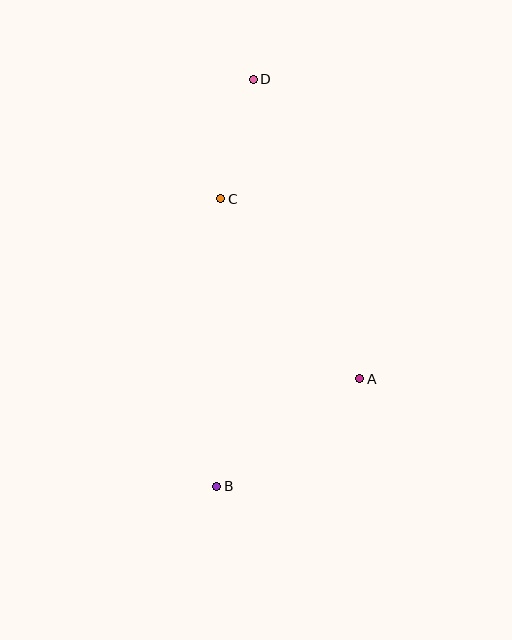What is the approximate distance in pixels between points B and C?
The distance between B and C is approximately 288 pixels.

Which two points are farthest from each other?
Points B and D are farthest from each other.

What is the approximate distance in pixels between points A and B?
The distance between A and B is approximately 179 pixels.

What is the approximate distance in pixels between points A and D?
The distance between A and D is approximately 318 pixels.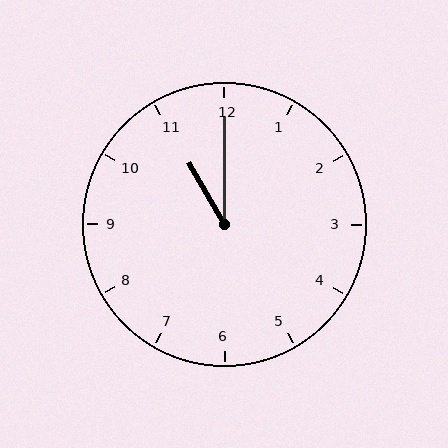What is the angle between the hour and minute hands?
Approximately 30 degrees.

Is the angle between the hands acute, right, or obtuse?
It is acute.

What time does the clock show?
11:00.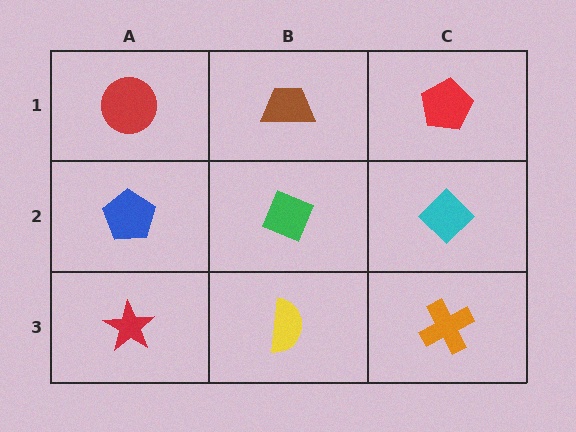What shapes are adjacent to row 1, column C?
A cyan diamond (row 2, column C), a brown trapezoid (row 1, column B).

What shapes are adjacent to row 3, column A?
A blue pentagon (row 2, column A), a yellow semicircle (row 3, column B).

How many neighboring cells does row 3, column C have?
2.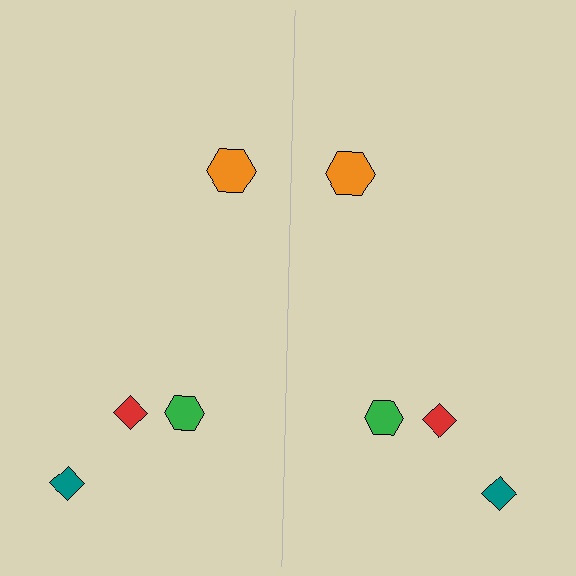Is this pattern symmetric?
Yes, this pattern has bilateral (reflection) symmetry.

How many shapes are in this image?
There are 8 shapes in this image.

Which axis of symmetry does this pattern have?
The pattern has a vertical axis of symmetry running through the center of the image.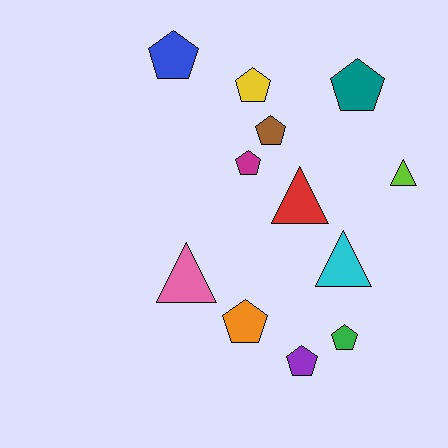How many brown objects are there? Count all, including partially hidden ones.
There is 1 brown object.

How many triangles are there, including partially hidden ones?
There are 4 triangles.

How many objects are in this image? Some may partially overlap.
There are 12 objects.